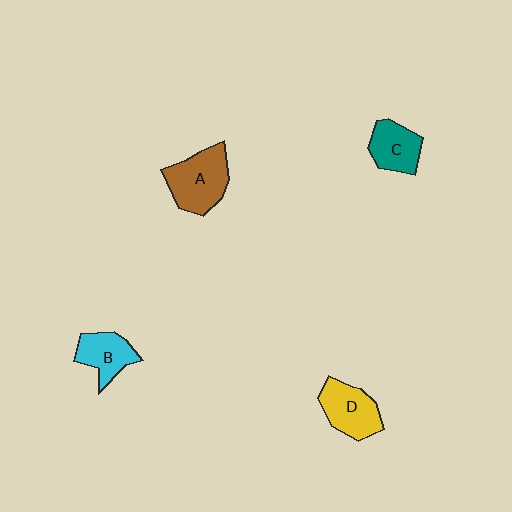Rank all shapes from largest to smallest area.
From largest to smallest: A (brown), D (yellow), C (teal), B (cyan).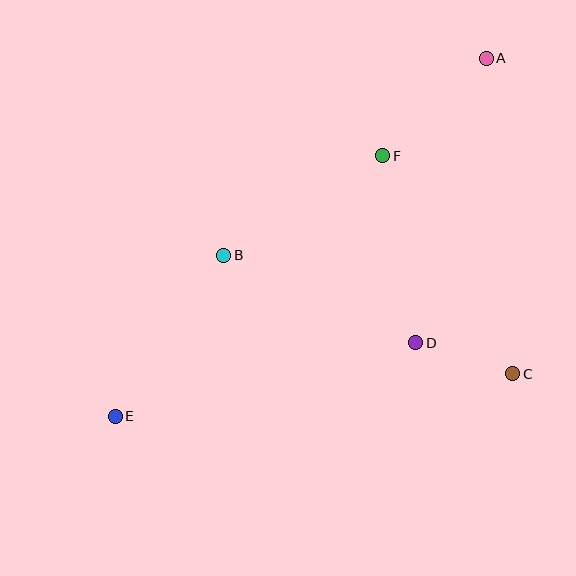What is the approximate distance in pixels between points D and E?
The distance between D and E is approximately 309 pixels.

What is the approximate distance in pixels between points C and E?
The distance between C and E is approximately 400 pixels.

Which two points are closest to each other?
Points C and D are closest to each other.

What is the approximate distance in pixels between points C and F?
The distance between C and F is approximately 254 pixels.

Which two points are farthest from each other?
Points A and E are farthest from each other.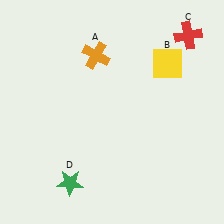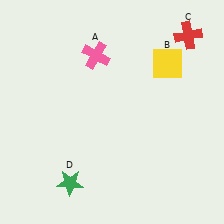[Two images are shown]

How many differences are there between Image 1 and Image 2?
There is 1 difference between the two images.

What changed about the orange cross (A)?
In Image 1, A is orange. In Image 2, it changed to pink.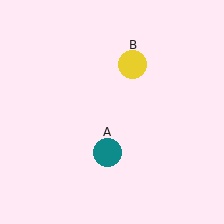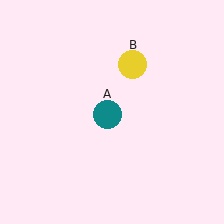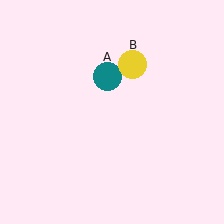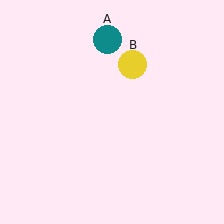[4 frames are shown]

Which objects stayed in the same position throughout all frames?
Yellow circle (object B) remained stationary.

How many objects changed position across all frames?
1 object changed position: teal circle (object A).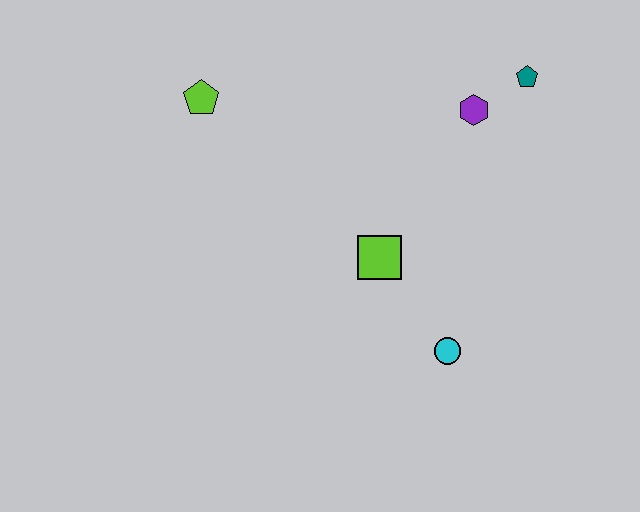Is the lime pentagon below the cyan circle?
No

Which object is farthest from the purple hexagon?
The lime pentagon is farthest from the purple hexagon.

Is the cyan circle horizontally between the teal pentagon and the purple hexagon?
No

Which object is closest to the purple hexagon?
The teal pentagon is closest to the purple hexagon.